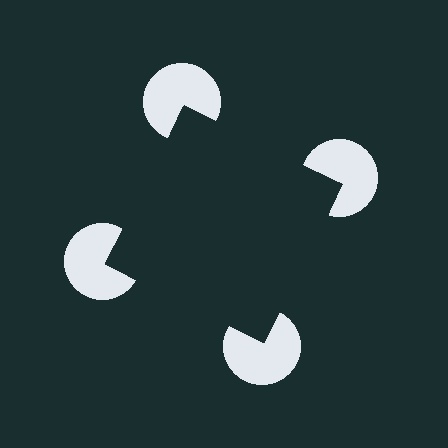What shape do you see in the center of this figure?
An illusory square — its edges are inferred from the aligned wedge cuts in the pac-man discs, not physically drawn.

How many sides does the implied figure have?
4 sides.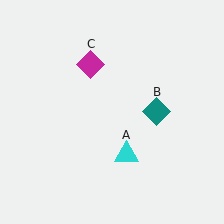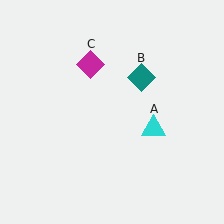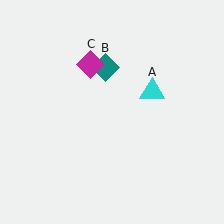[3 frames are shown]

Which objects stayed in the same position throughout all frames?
Magenta diamond (object C) remained stationary.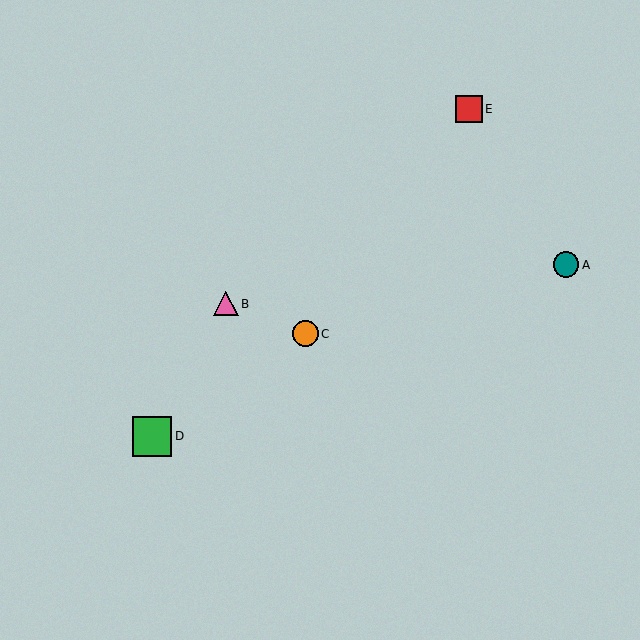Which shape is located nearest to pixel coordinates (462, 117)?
The red square (labeled E) at (469, 109) is nearest to that location.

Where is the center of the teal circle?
The center of the teal circle is at (566, 265).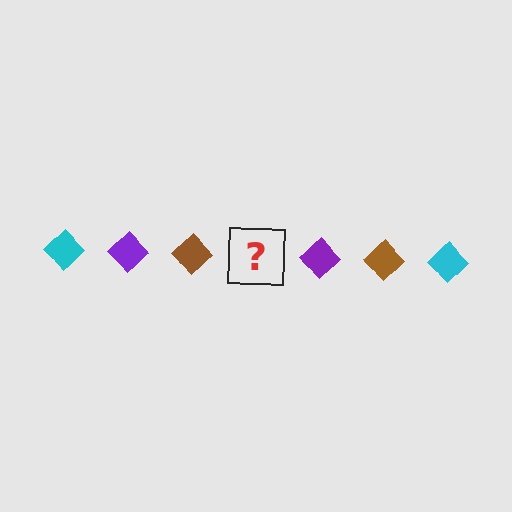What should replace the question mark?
The question mark should be replaced with a cyan diamond.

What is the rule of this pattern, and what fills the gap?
The rule is that the pattern cycles through cyan, purple, brown diamonds. The gap should be filled with a cyan diamond.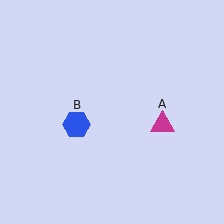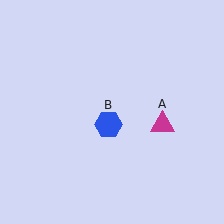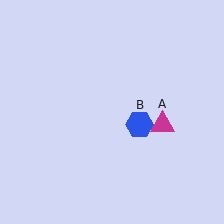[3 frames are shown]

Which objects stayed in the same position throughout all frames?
Magenta triangle (object A) remained stationary.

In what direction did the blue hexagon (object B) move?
The blue hexagon (object B) moved right.